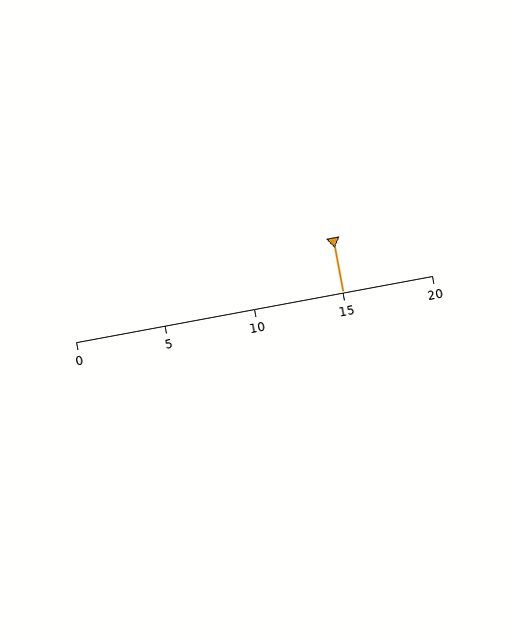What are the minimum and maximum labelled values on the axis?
The axis runs from 0 to 20.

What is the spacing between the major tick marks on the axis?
The major ticks are spaced 5 apart.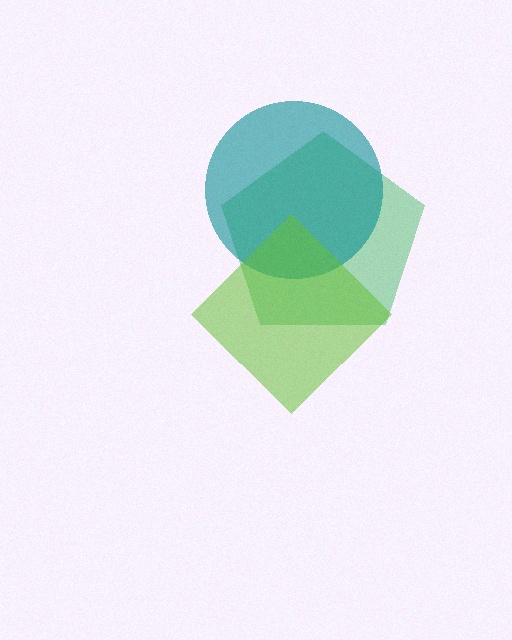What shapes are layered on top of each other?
The layered shapes are: a green pentagon, a teal circle, a lime diamond.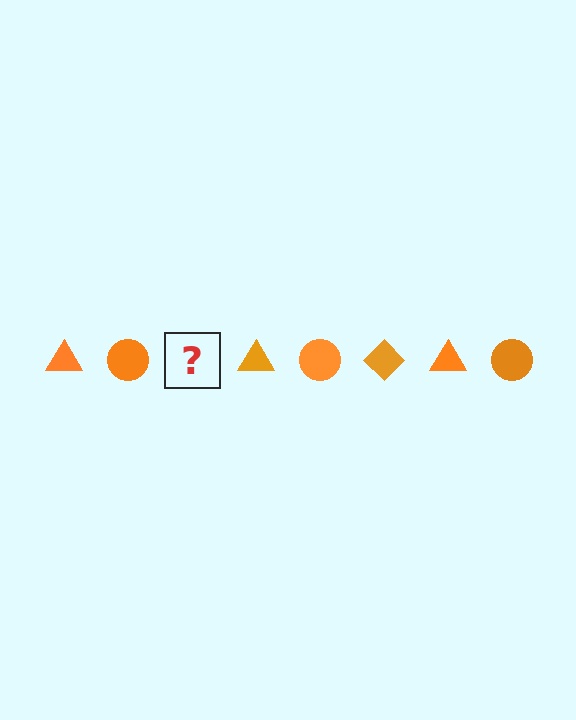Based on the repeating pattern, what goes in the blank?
The blank should be an orange diamond.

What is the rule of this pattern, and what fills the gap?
The rule is that the pattern cycles through triangle, circle, diamond shapes in orange. The gap should be filled with an orange diamond.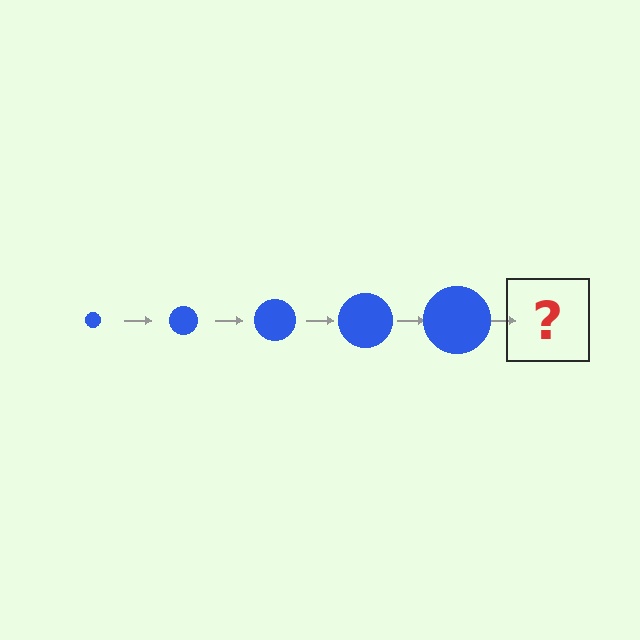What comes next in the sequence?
The next element should be a blue circle, larger than the previous one.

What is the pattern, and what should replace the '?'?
The pattern is that the circle gets progressively larger each step. The '?' should be a blue circle, larger than the previous one.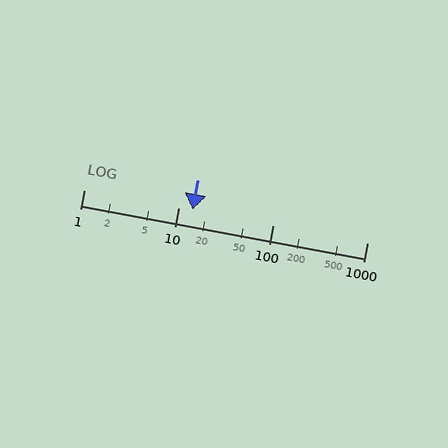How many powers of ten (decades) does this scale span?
The scale spans 3 decades, from 1 to 1000.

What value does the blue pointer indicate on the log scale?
The pointer indicates approximately 14.